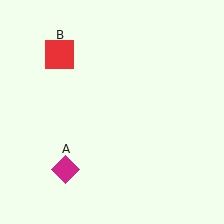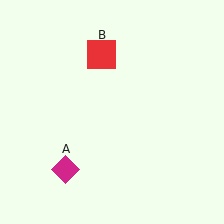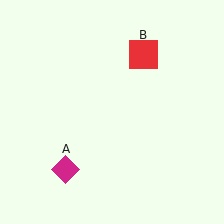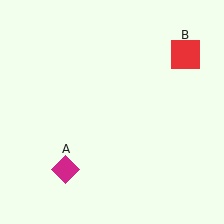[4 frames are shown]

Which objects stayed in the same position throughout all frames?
Magenta diamond (object A) remained stationary.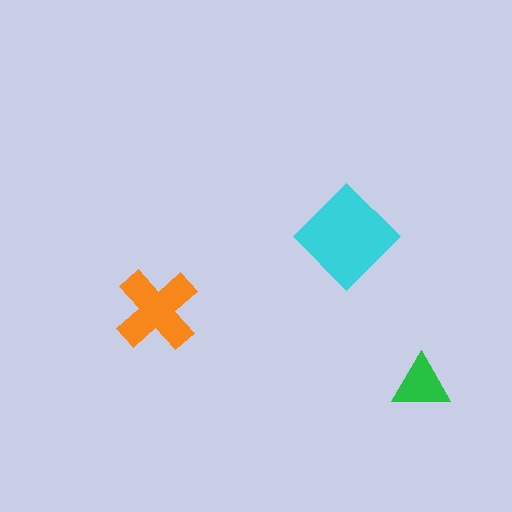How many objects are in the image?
There are 3 objects in the image.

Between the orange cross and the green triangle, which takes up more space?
The orange cross.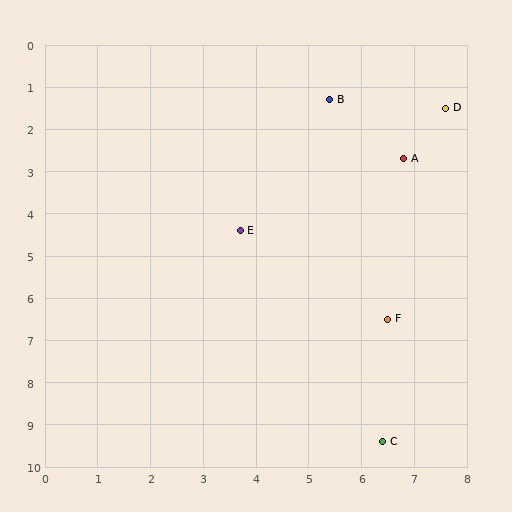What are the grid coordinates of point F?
Point F is at approximately (6.5, 6.5).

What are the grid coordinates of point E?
Point E is at approximately (3.7, 4.4).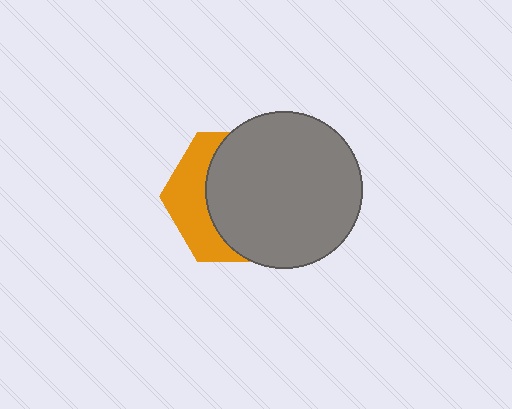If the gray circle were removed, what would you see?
You would see the complete orange hexagon.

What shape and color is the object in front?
The object in front is a gray circle.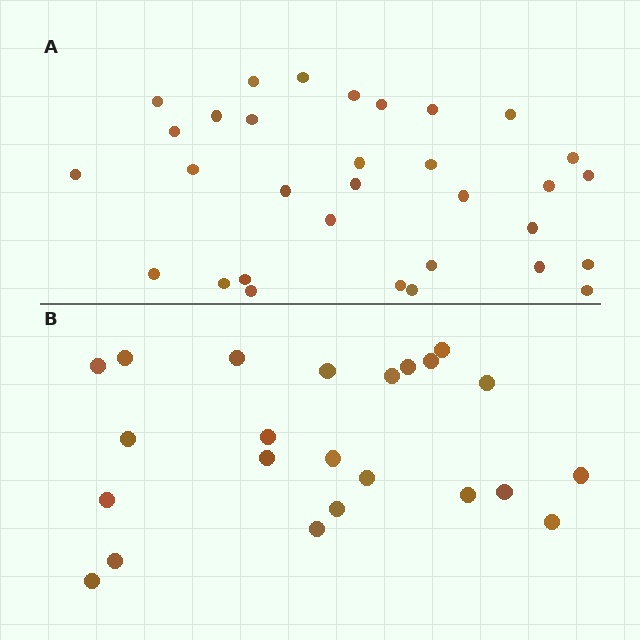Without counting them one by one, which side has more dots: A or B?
Region A (the top region) has more dots.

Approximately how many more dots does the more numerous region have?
Region A has roughly 8 or so more dots than region B.